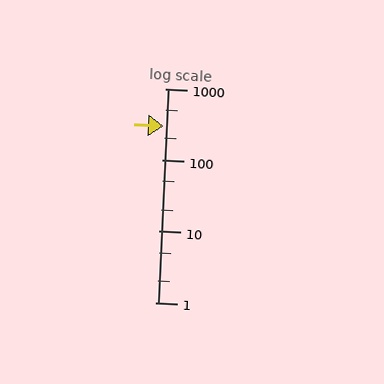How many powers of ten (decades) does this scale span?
The scale spans 3 decades, from 1 to 1000.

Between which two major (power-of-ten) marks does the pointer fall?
The pointer is between 100 and 1000.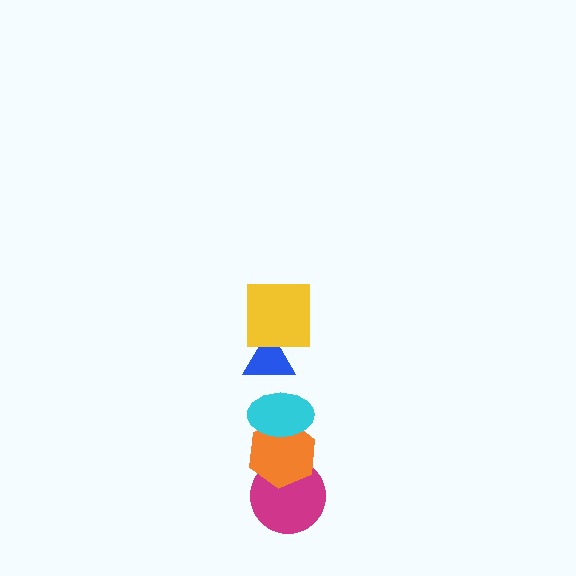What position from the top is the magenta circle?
The magenta circle is 5th from the top.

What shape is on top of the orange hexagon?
The cyan ellipse is on top of the orange hexagon.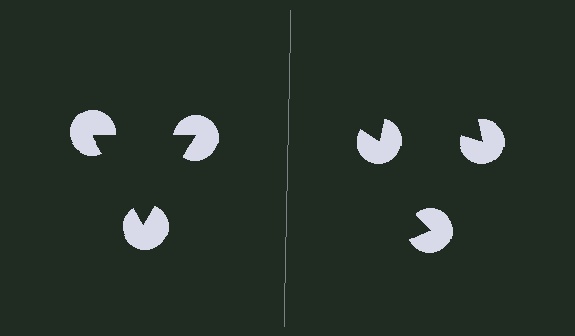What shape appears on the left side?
An illusory triangle.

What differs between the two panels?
The pac-man discs are positioned identically on both sides; only the wedge orientations differ. On the left they align to a triangle; on the right they are misaligned.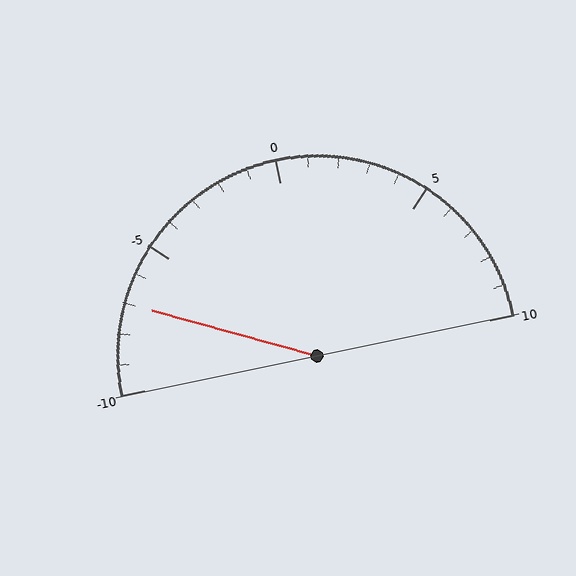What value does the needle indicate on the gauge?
The needle indicates approximately -7.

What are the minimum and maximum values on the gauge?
The gauge ranges from -10 to 10.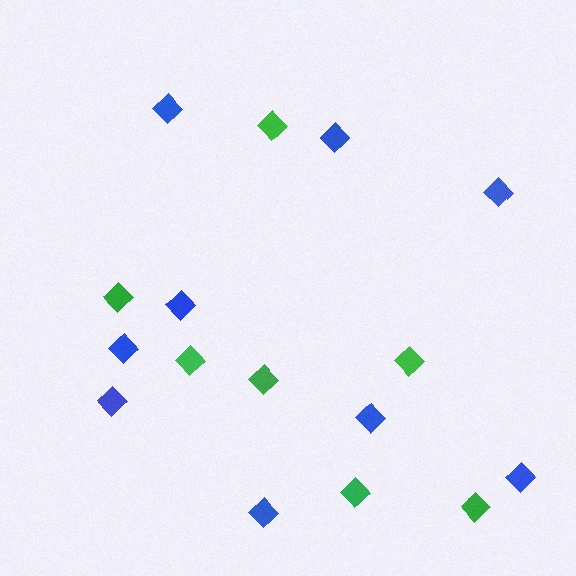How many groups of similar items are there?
There are 2 groups: one group of blue diamonds (9) and one group of green diamonds (7).